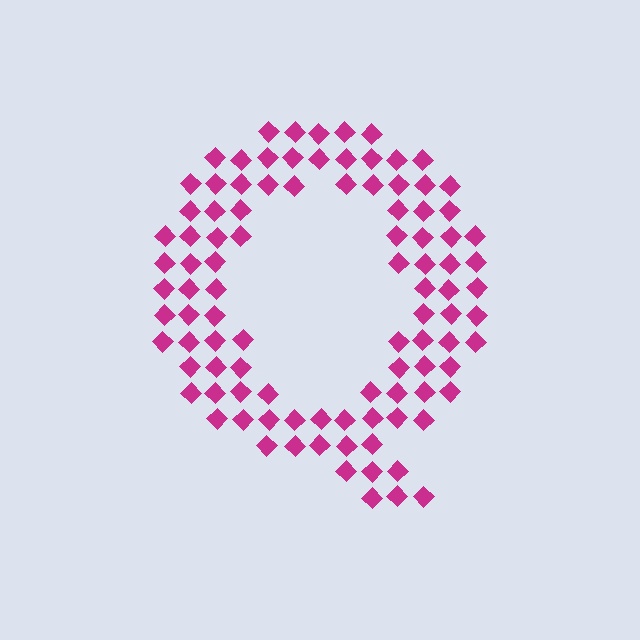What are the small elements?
The small elements are diamonds.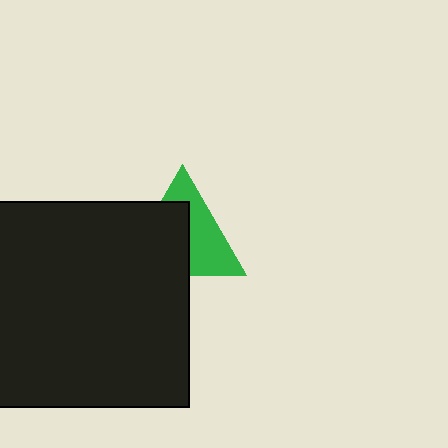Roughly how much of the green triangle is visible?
About half of it is visible (roughly 49%).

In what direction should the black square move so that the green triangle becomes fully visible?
The black square should move toward the lower-left. That is the shortest direction to clear the overlap and leave the green triangle fully visible.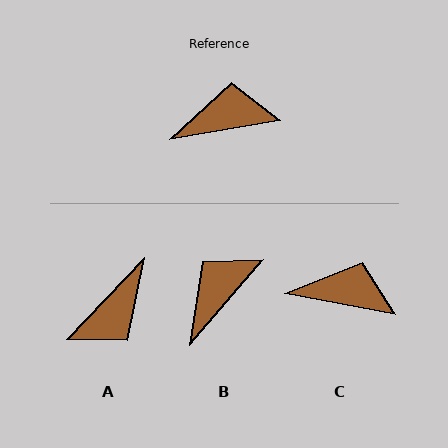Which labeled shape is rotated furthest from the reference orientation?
A, about 143 degrees away.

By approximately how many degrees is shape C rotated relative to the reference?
Approximately 20 degrees clockwise.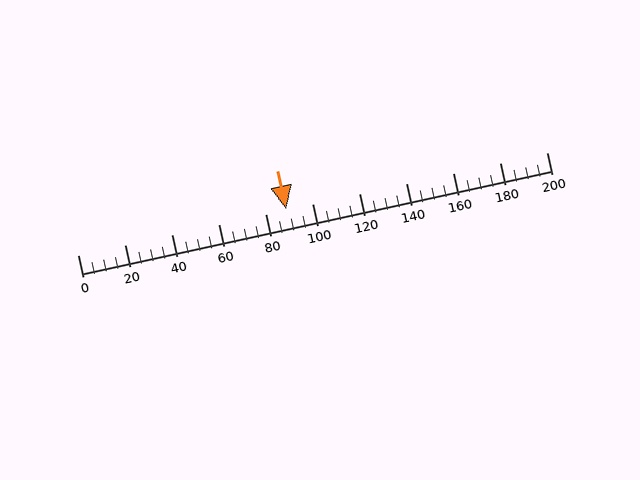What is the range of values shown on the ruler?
The ruler shows values from 0 to 200.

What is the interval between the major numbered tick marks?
The major tick marks are spaced 20 units apart.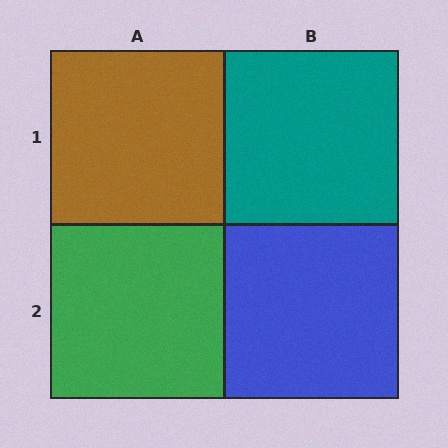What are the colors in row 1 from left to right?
Brown, teal.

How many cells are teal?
1 cell is teal.